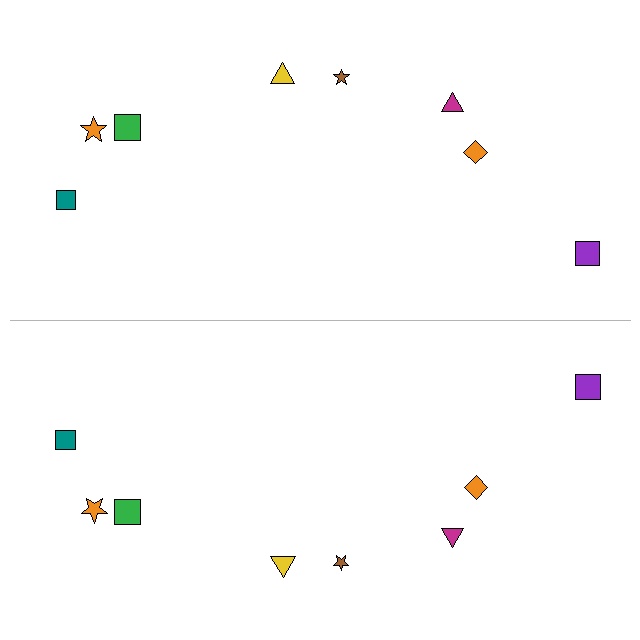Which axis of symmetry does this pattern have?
The pattern has a horizontal axis of symmetry running through the center of the image.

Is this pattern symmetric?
Yes, this pattern has bilateral (reflection) symmetry.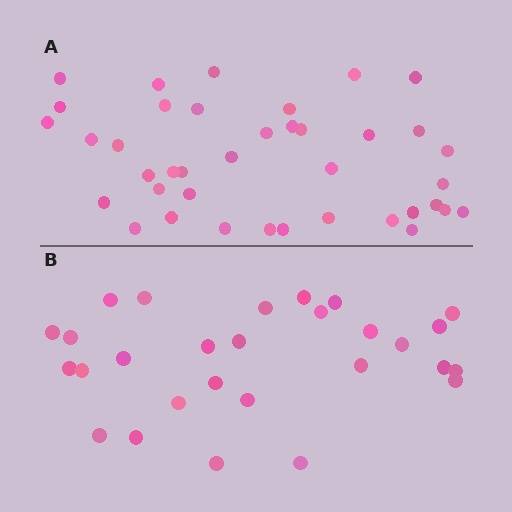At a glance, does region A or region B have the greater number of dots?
Region A (the top region) has more dots.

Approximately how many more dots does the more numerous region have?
Region A has roughly 12 or so more dots than region B.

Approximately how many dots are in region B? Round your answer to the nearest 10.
About 30 dots. (The exact count is 28, which rounds to 30.)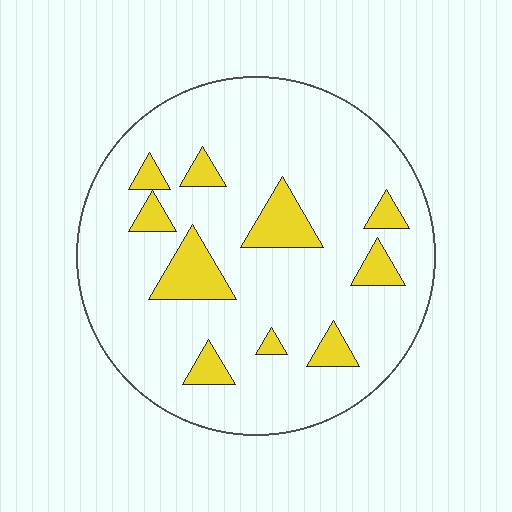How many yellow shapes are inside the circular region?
10.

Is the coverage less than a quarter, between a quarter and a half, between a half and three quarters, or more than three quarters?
Less than a quarter.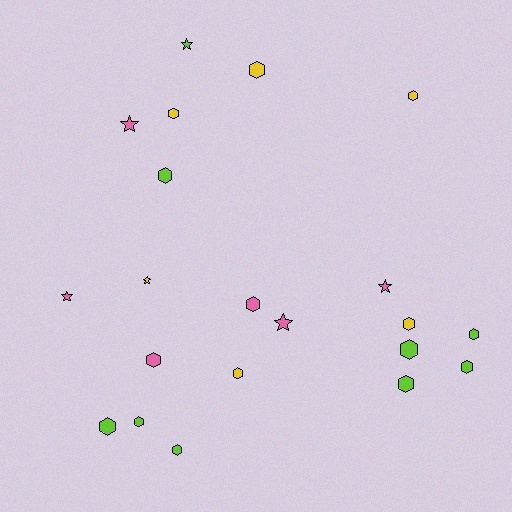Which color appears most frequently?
Lime, with 9 objects.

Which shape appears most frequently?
Hexagon, with 15 objects.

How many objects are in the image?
There are 21 objects.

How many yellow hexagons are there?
There are 5 yellow hexagons.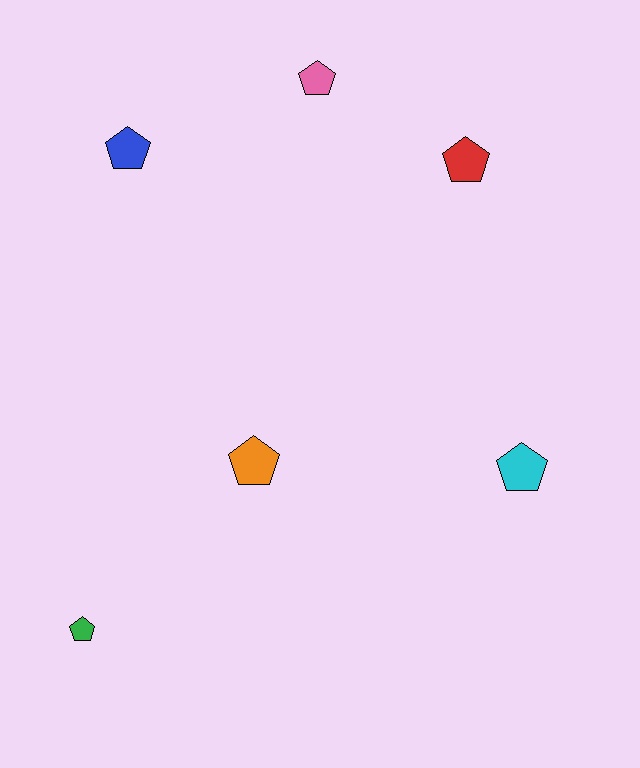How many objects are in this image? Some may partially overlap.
There are 6 objects.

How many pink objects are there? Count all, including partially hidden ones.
There is 1 pink object.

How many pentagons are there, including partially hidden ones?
There are 6 pentagons.